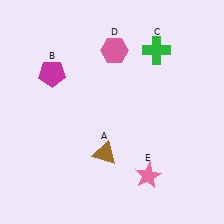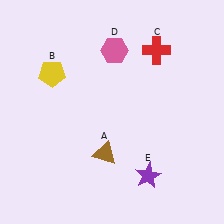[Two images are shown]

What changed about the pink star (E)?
In Image 1, E is pink. In Image 2, it changed to purple.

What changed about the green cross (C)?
In Image 1, C is green. In Image 2, it changed to red.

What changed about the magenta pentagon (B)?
In Image 1, B is magenta. In Image 2, it changed to yellow.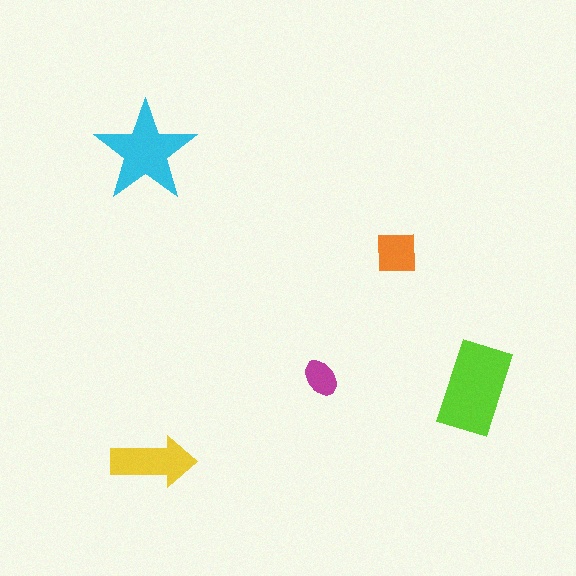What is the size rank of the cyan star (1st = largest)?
2nd.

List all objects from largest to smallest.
The lime rectangle, the cyan star, the yellow arrow, the orange square, the magenta ellipse.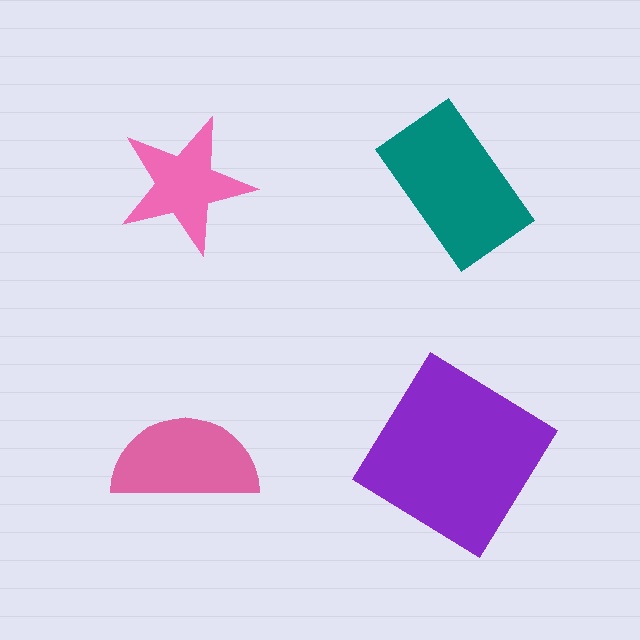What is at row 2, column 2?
A purple diamond.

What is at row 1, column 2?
A teal rectangle.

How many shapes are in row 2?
2 shapes.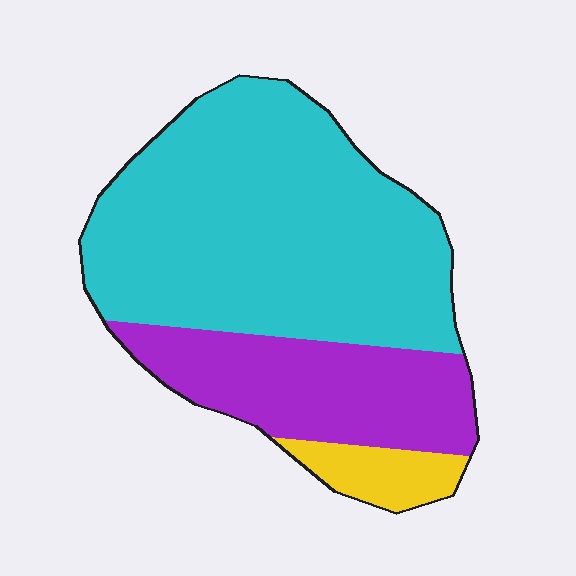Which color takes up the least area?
Yellow, at roughly 10%.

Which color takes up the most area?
Cyan, at roughly 65%.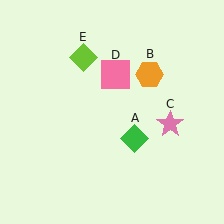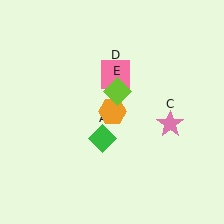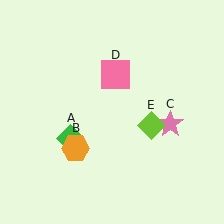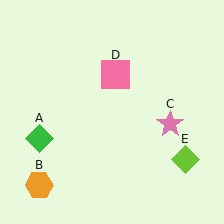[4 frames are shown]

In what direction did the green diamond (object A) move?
The green diamond (object A) moved left.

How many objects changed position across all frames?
3 objects changed position: green diamond (object A), orange hexagon (object B), lime diamond (object E).